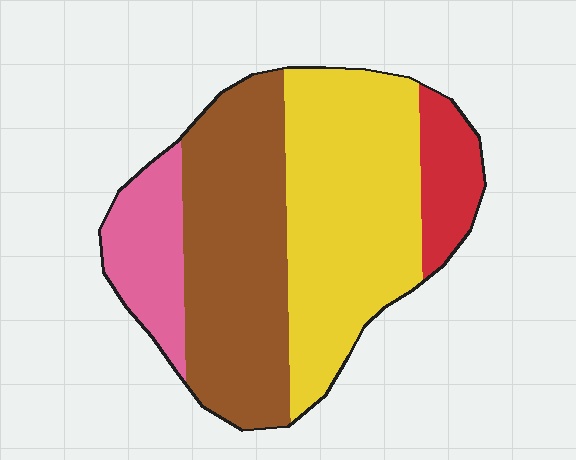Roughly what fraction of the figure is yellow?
Yellow takes up about two fifths (2/5) of the figure.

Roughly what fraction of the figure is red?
Red takes up less than a sixth of the figure.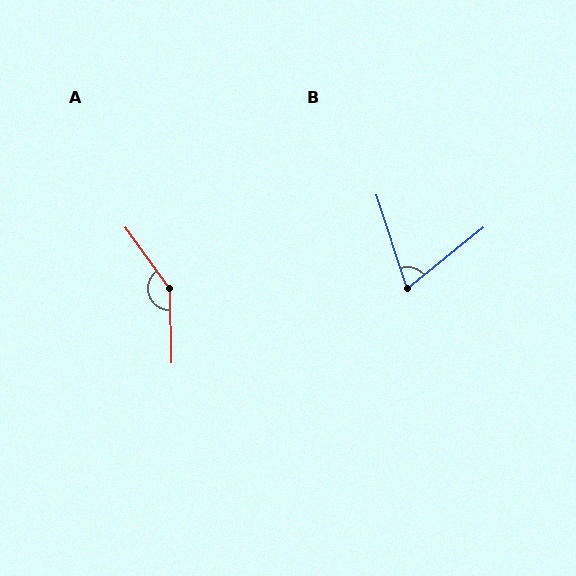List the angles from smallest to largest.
B (69°), A (146°).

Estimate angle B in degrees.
Approximately 69 degrees.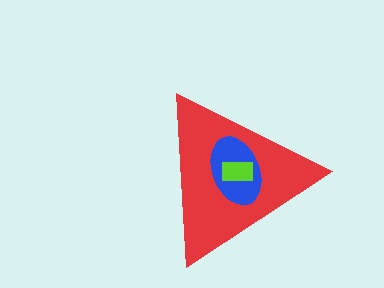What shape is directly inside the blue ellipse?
The lime rectangle.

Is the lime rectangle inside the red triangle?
Yes.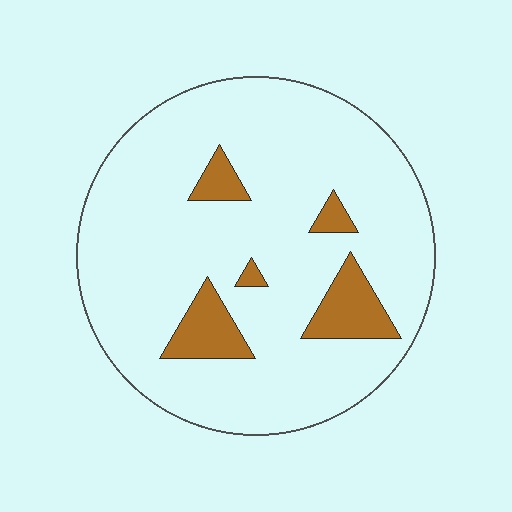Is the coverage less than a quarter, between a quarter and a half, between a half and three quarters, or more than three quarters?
Less than a quarter.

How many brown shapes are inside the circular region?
5.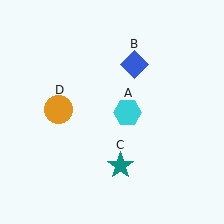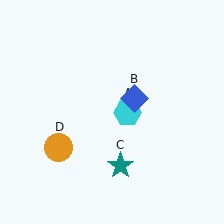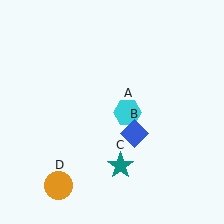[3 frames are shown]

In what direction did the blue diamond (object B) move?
The blue diamond (object B) moved down.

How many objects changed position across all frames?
2 objects changed position: blue diamond (object B), orange circle (object D).